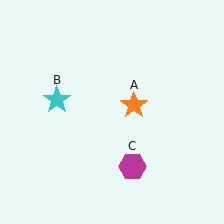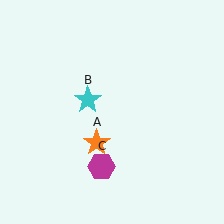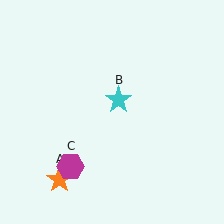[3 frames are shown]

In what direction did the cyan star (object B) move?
The cyan star (object B) moved right.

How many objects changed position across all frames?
3 objects changed position: orange star (object A), cyan star (object B), magenta hexagon (object C).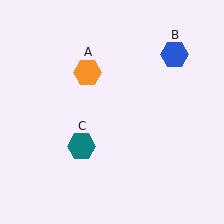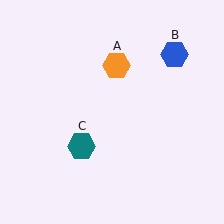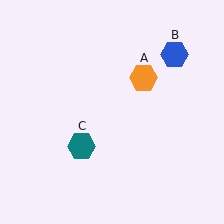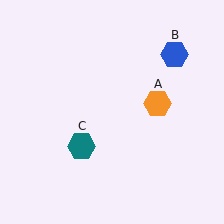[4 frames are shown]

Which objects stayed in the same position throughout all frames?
Blue hexagon (object B) and teal hexagon (object C) remained stationary.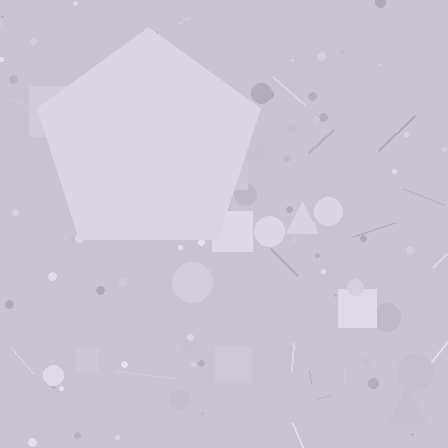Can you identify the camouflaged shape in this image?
The camouflaged shape is a pentagon.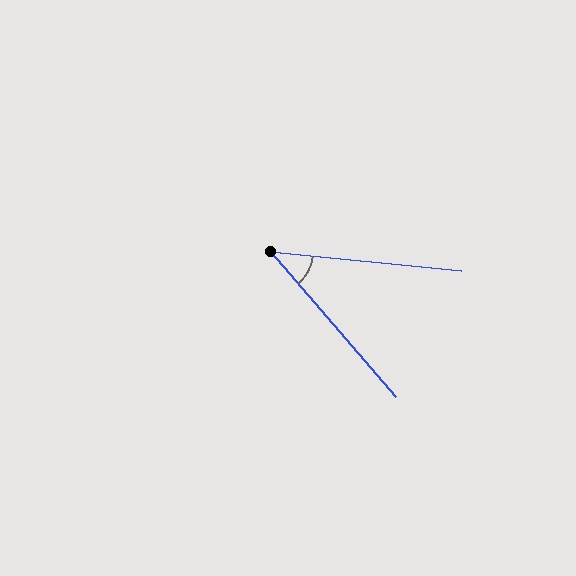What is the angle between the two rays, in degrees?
Approximately 44 degrees.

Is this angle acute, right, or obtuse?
It is acute.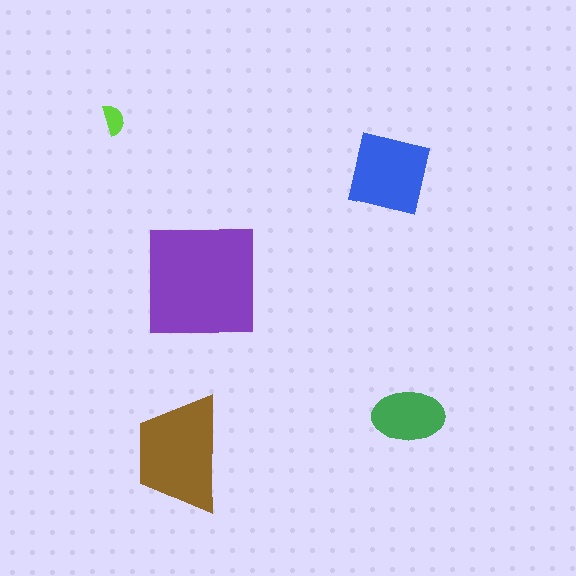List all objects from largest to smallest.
The purple square, the brown trapezoid, the blue square, the green ellipse, the lime semicircle.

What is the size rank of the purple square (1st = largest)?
1st.